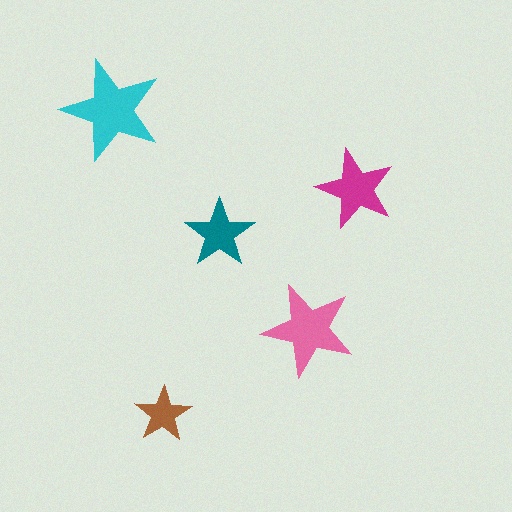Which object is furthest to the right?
The magenta star is rightmost.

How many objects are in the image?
There are 5 objects in the image.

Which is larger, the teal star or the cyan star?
The cyan one.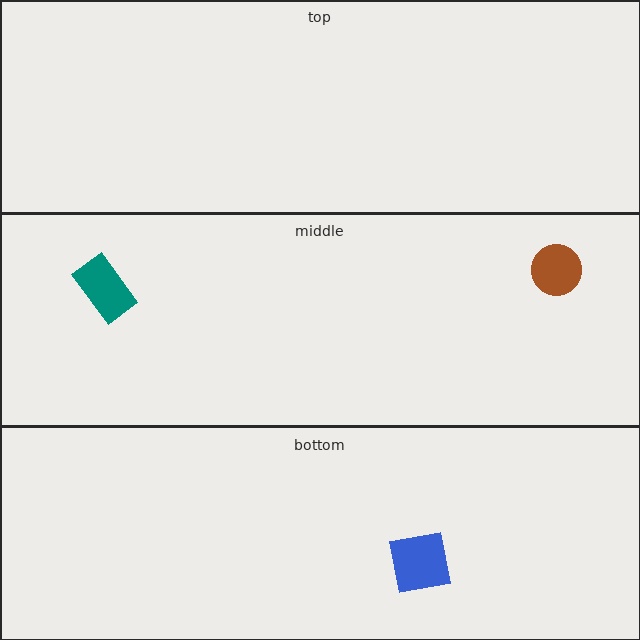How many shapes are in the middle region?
2.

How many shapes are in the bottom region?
1.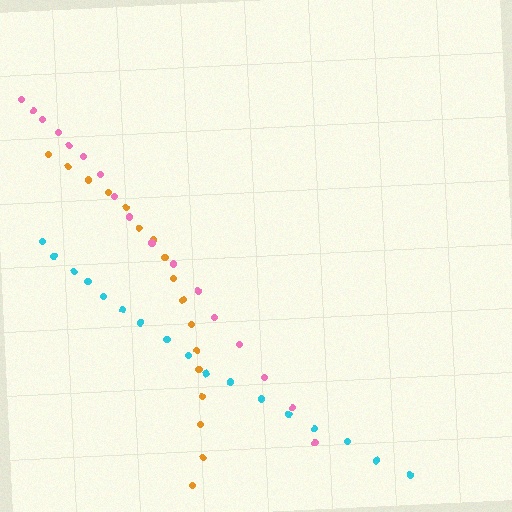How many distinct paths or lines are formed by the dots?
There are 3 distinct paths.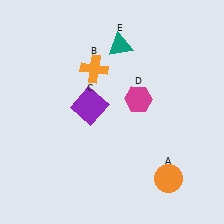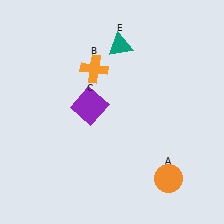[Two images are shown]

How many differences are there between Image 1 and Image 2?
There is 1 difference between the two images.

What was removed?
The magenta hexagon (D) was removed in Image 2.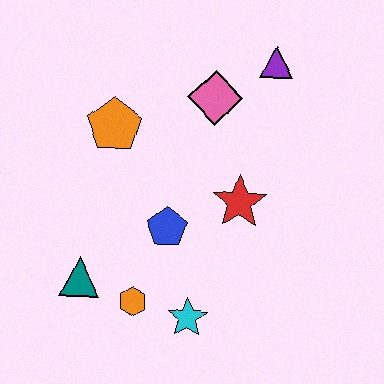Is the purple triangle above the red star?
Yes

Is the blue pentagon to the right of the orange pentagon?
Yes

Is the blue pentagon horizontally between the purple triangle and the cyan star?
No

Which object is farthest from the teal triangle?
The purple triangle is farthest from the teal triangle.